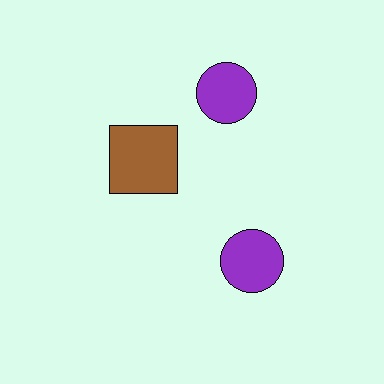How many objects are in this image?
There are 3 objects.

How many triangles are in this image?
There are no triangles.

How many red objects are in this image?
There are no red objects.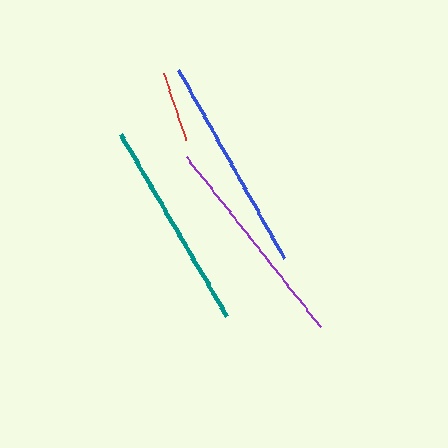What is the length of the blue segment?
The blue segment is approximately 215 pixels long.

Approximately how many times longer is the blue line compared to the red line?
The blue line is approximately 3.1 times the length of the red line.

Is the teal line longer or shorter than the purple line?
The purple line is longer than the teal line.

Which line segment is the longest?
The purple line is the longest at approximately 216 pixels.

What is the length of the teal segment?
The teal segment is approximately 212 pixels long.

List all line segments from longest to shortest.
From longest to shortest: purple, blue, teal, red.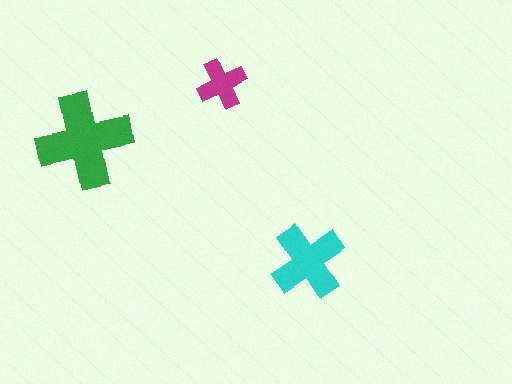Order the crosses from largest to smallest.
the green one, the cyan one, the magenta one.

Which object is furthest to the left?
The green cross is leftmost.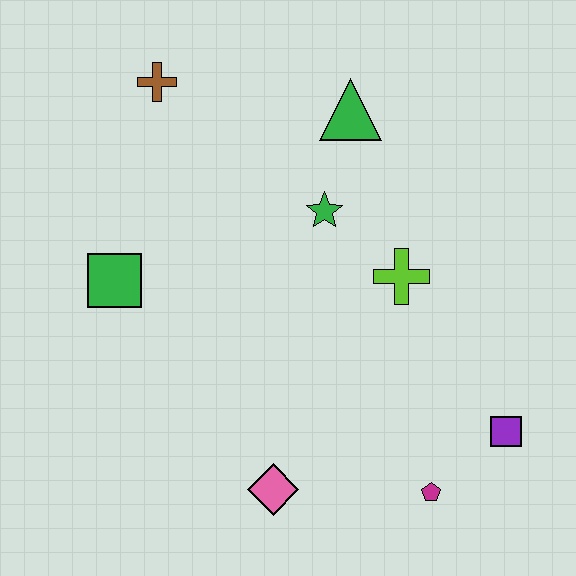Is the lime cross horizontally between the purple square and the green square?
Yes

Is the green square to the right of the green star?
No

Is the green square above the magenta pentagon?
Yes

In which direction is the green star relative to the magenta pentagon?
The green star is above the magenta pentagon.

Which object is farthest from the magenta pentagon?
The brown cross is farthest from the magenta pentagon.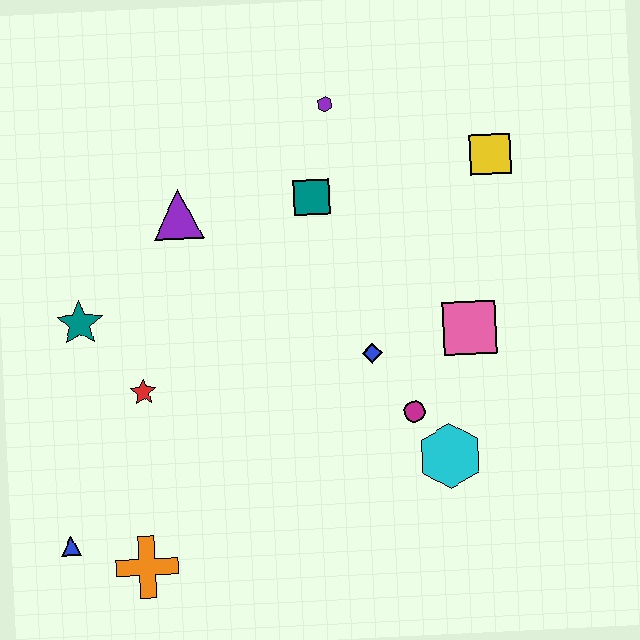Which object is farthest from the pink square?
The blue triangle is farthest from the pink square.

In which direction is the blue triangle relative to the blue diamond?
The blue triangle is to the left of the blue diamond.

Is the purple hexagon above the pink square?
Yes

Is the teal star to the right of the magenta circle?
No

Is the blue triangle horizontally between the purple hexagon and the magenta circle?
No